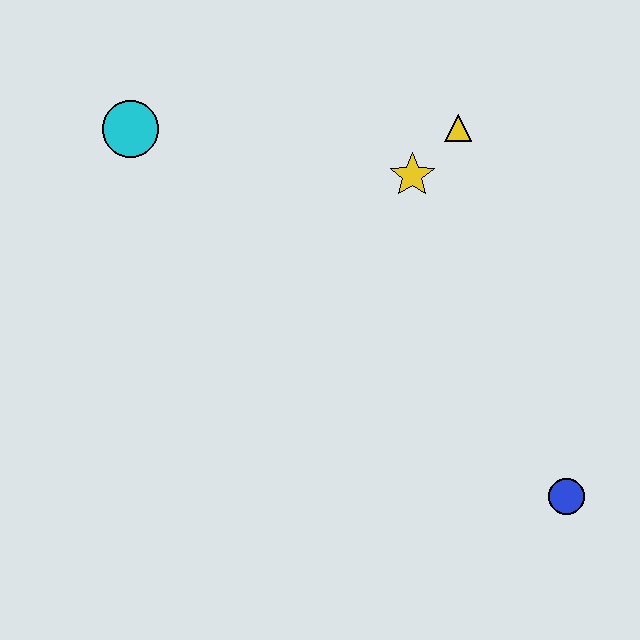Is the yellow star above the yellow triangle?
No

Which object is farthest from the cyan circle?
The blue circle is farthest from the cyan circle.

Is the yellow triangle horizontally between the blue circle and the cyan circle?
Yes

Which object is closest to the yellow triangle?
The yellow star is closest to the yellow triangle.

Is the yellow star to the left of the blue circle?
Yes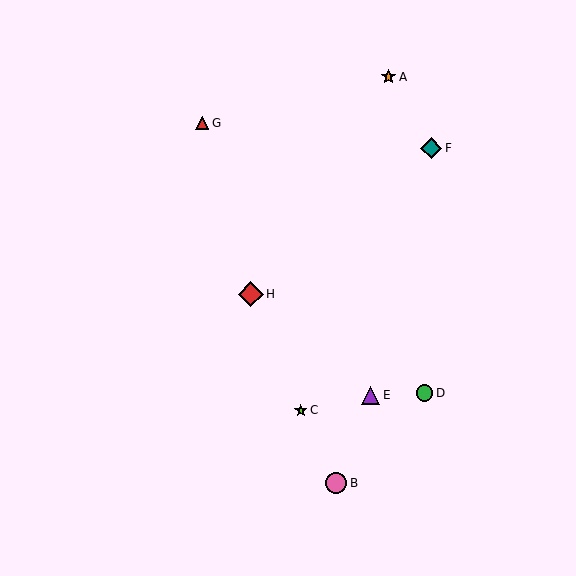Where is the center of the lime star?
The center of the lime star is at (301, 410).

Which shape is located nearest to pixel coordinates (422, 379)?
The green circle (labeled D) at (425, 393) is nearest to that location.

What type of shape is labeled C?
Shape C is a lime star.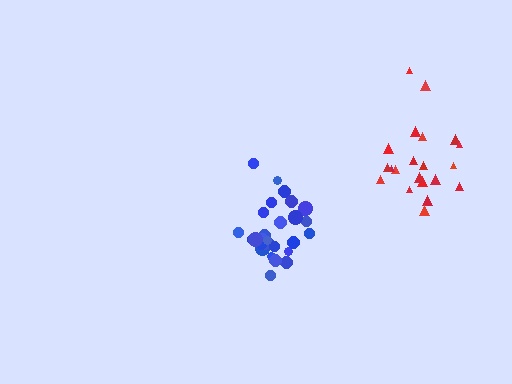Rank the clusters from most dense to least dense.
blue, red.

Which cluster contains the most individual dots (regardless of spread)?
Blue (29).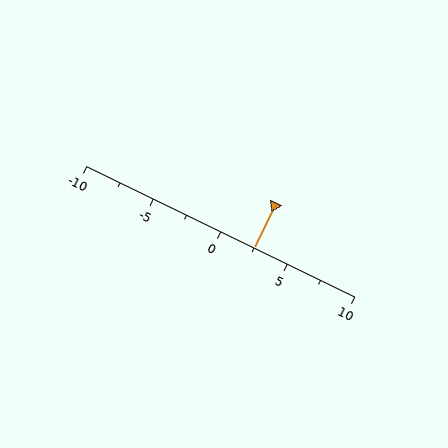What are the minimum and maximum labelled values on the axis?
The axis runs from -10 to 10.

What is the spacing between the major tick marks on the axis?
The major ticks are spaced 5 apart.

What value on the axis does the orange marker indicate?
The marker indicates approximately 2.5.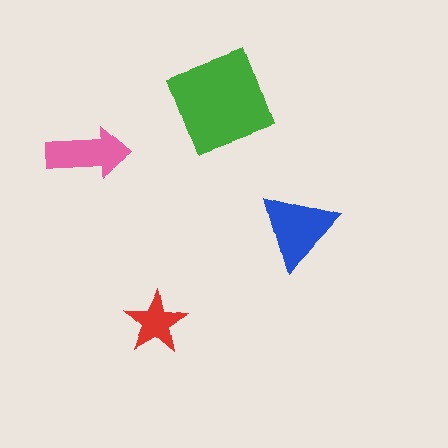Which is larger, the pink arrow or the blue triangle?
The blue triangle.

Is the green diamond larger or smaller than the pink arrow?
Larger.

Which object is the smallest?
The red star.